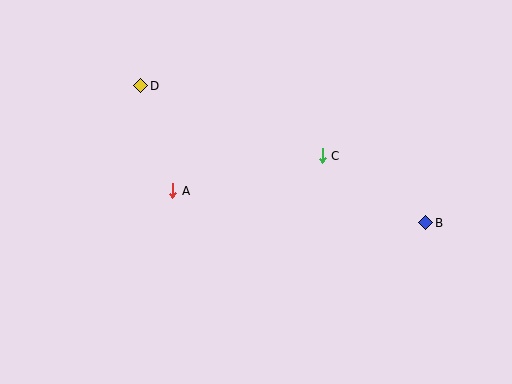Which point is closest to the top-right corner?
Point B is closest to the top-right corner.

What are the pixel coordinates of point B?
Point B is at (426, 223).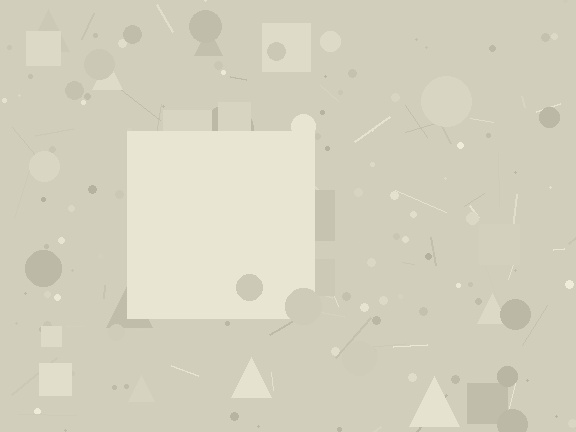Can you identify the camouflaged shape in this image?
The camouflaged shape is a square.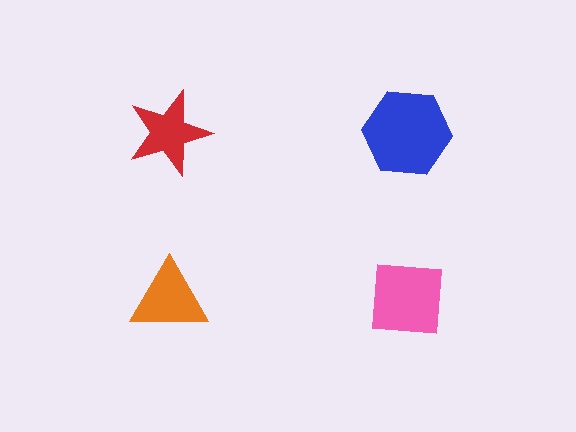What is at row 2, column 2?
A pink square.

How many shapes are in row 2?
2 shapes.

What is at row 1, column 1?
A red star.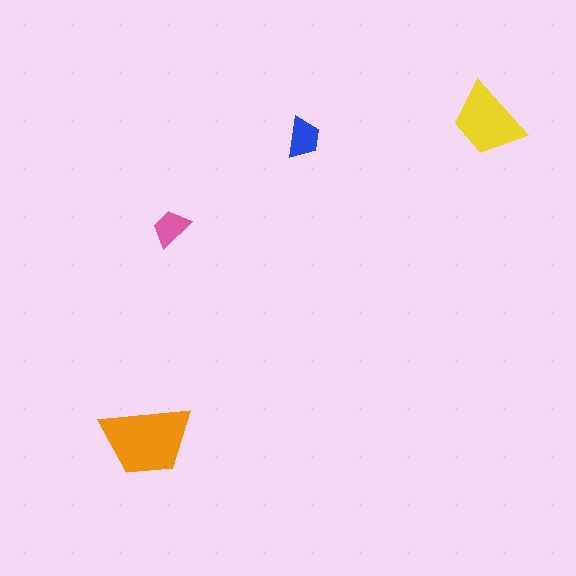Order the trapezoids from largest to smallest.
the orange one, the yellow one, the blue one, the pink one.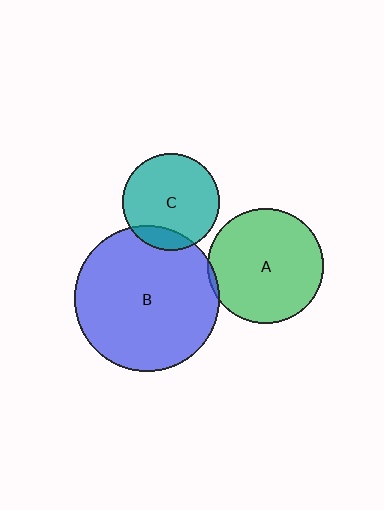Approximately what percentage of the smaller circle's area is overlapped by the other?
Approximately 5%.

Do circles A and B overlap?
Yes.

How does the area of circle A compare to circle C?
Approximately 1.4 times.